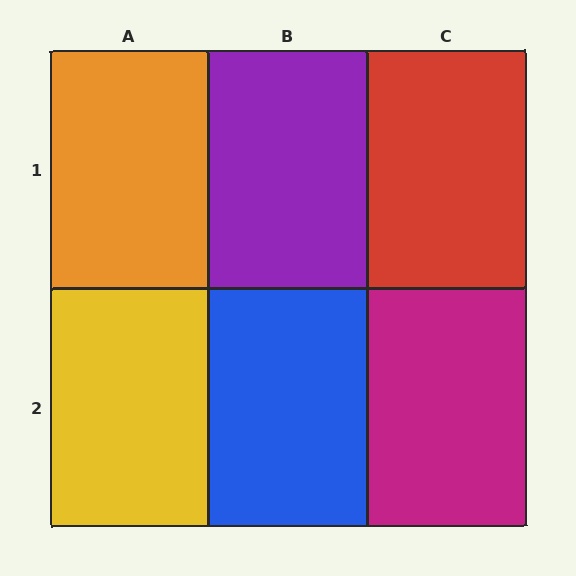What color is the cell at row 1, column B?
Purple.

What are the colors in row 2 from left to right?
Yellow, blue, magenta.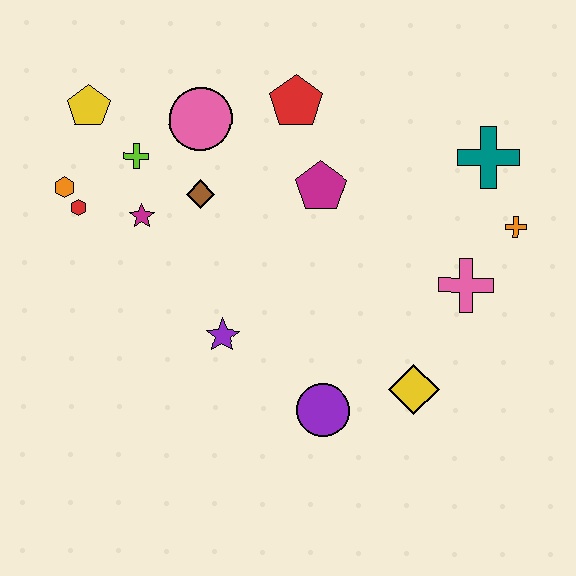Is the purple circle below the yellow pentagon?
Yes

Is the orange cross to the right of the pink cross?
Yes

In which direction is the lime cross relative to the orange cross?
The lime cross is to the left of the orange cross.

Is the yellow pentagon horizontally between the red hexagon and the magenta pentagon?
Yes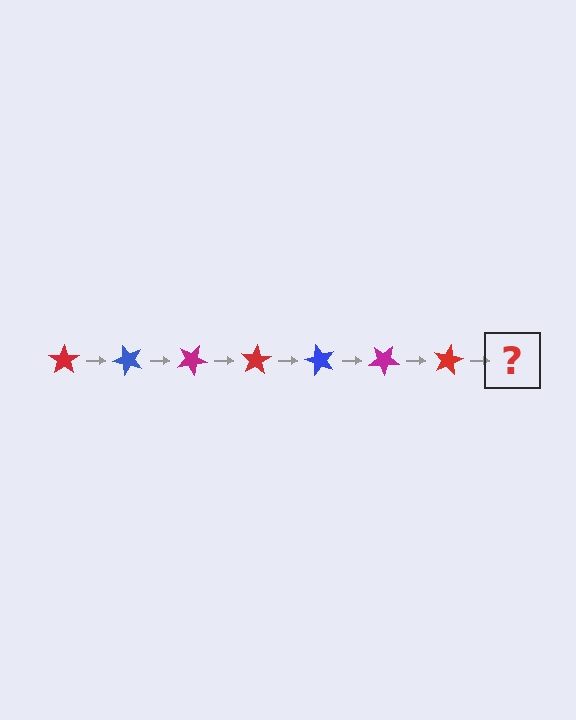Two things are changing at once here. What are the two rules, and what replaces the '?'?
The two rules are that it rotates 50 degrees each step and the color cycles through red, blue, and magenta. The '?' should be a blue star, rotated 350 degrees from the start.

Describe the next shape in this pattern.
It should be a blue star, rotated 350 degrees from the start.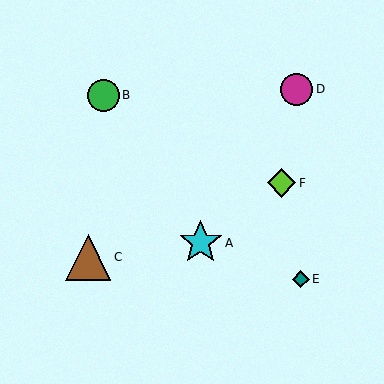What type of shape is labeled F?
Shape F is a lime diamond.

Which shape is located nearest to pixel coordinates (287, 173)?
The lime diamond (labeled F) at (282, 183) is nearest to that location.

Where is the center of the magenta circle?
The center of the magenta circle is at (297, 89).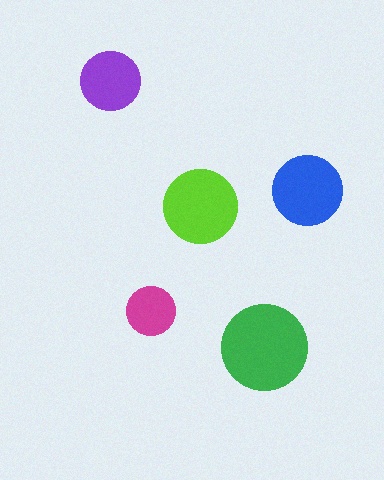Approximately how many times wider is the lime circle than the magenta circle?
About 1.5 times wider.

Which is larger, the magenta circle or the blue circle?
The blue one.